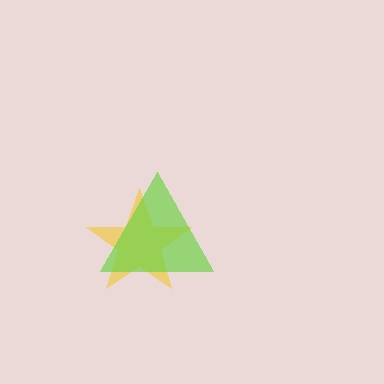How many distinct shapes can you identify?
There are 2 distinct shapes: a yellow star, a lime triangle.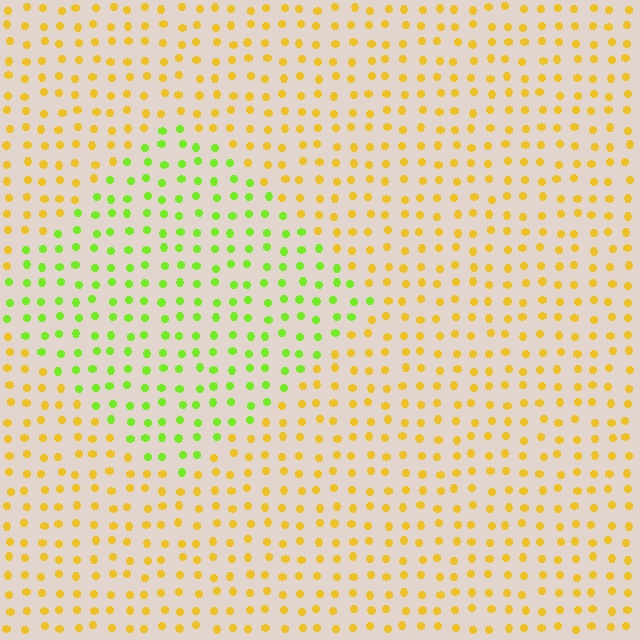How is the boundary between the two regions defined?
The boundary is defined purely by a slight shift in hue (about 50 degrees). Spacing, size, and orientation are identical on both sides.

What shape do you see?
I see a diamond.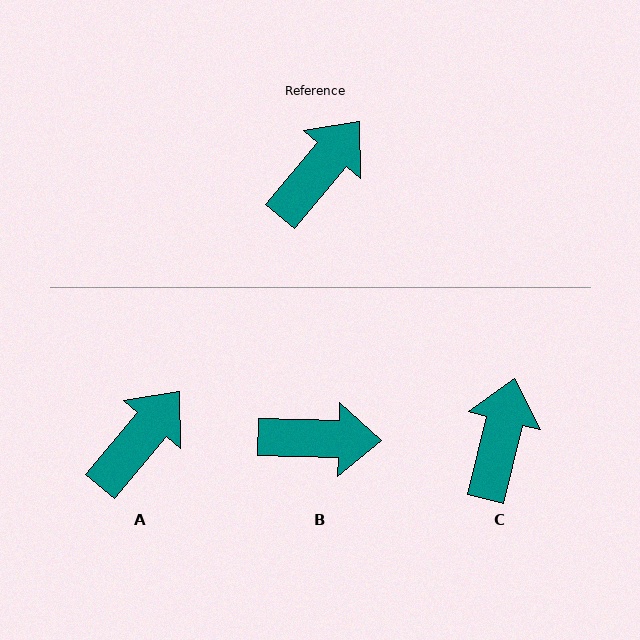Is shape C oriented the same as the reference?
No, it is off by about 26 degrees.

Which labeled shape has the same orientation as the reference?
A.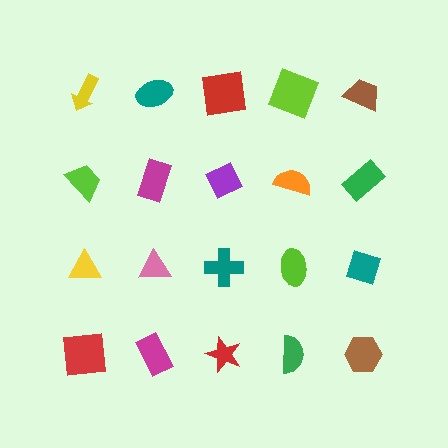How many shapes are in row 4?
5 shapes.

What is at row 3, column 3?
A teal cross.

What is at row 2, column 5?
A green rectangle.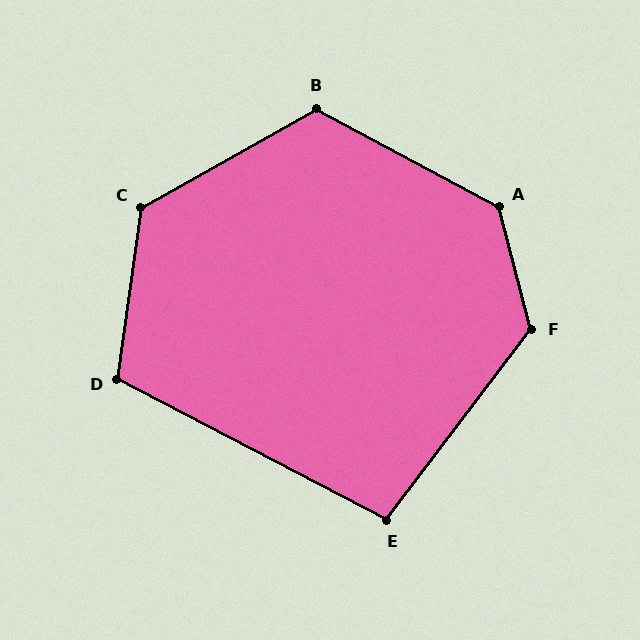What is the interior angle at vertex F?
Approximately 128 degrees (obtuse).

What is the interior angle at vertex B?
Approximately 122 degrees (obtuse).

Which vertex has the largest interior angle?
A, at approximately 133 degrees.